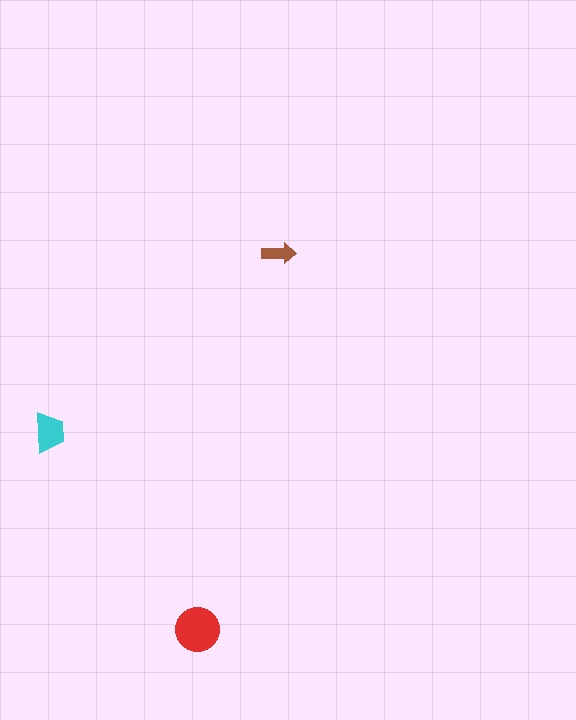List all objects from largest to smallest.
The red circle, the cyan trapezoid, the brown arrow.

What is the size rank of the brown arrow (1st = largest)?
3rd.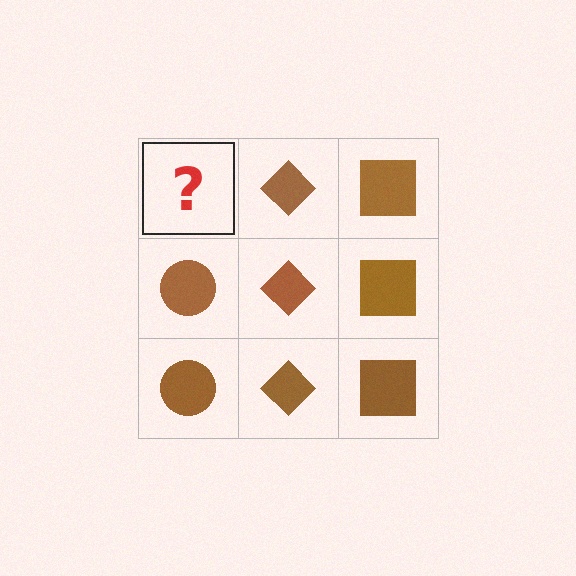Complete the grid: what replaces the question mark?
The question mark should be replaced with a brown circle.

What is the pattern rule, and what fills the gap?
The rule is that each column has a consistent shape. The gap should be filled with a brown circle.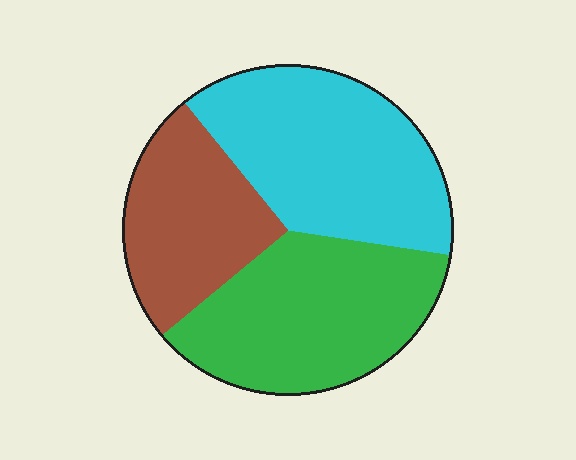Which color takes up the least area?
Brown, at roughly 25%.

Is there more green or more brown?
Green.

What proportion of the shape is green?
Green covers about 35% of the shape.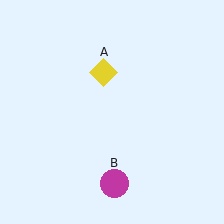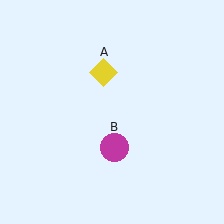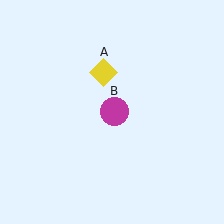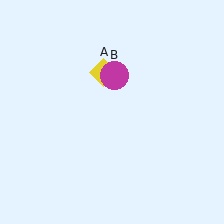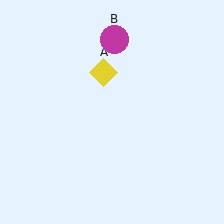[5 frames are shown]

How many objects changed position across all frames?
1 object changed position: magenta circle (object B).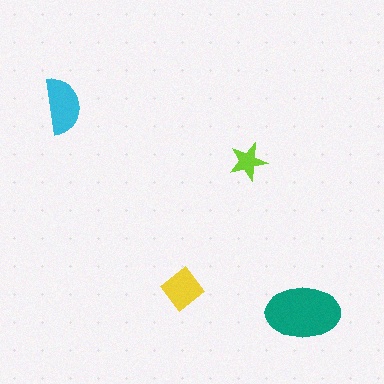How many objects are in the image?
There are 4 objects in the image.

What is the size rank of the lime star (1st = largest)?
4th.